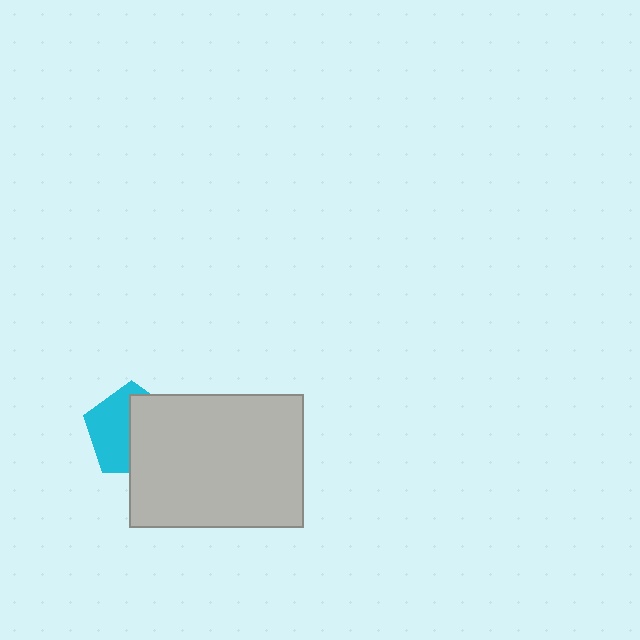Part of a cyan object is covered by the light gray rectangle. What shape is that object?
It is a pentagon.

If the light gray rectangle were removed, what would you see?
You would see the complete cyan pentagon.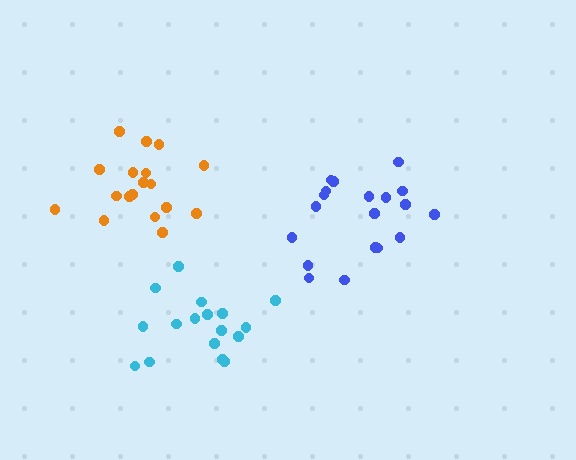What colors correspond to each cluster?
The clusters are colored: blue, cyan, orange.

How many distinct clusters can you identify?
There are 3 distinct clusters.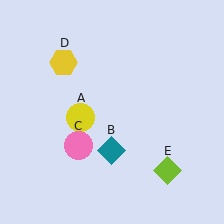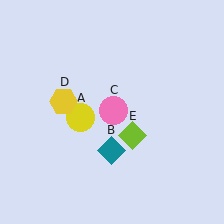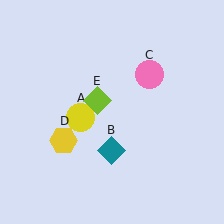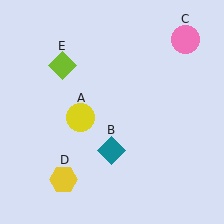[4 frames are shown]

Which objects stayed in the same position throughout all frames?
Yellow circle (object A) and teal diamond (object B) remained stationary.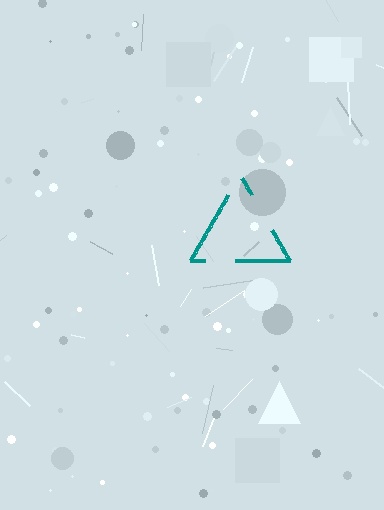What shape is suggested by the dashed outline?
The dashed outline suggests a triangle.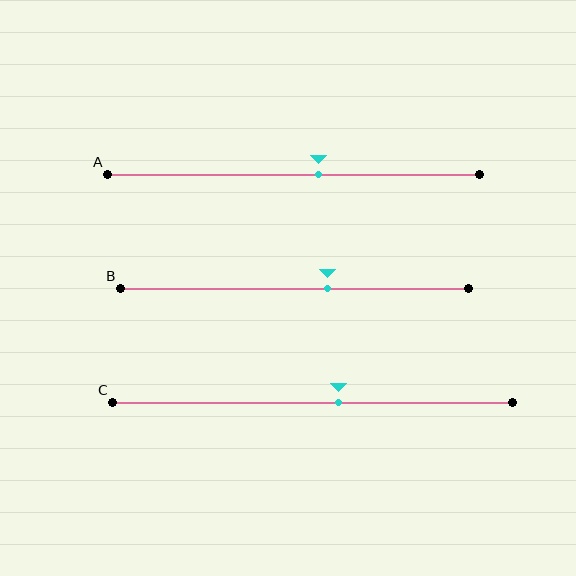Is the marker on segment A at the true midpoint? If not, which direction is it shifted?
No, the marker on segment A is shifted to the right by about 7% of the segment length.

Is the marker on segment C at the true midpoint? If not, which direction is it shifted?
No, the marker on segment C is shifted to the right by about 6% of the segment length.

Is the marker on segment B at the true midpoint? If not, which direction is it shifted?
No, the marker on segment B is shifted to the right by about 9% of the segment length.